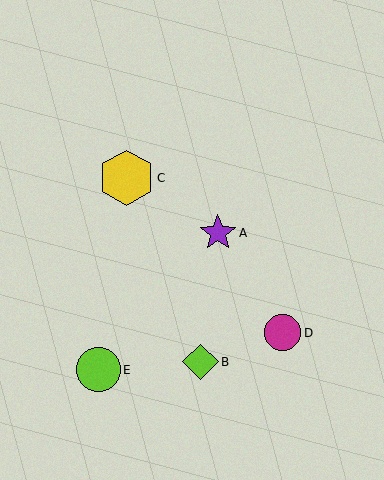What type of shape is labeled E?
Shape E is a lime circle.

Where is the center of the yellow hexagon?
The center of the yellow hexagon is at (126, 178).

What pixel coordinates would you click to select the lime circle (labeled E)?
Click at (98, 370) to select the lime circle E.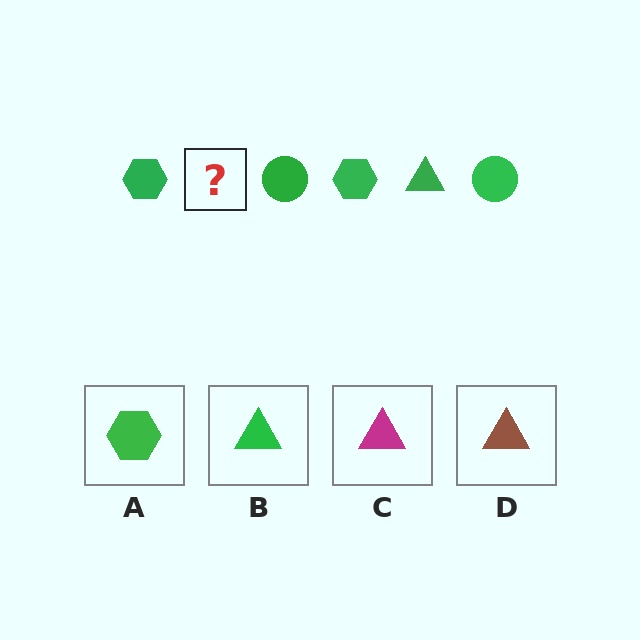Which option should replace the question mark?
Option B.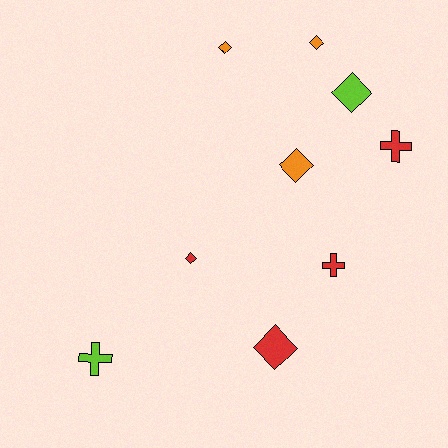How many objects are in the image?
There are 9 objects.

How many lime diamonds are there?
There is 1 lime diamond.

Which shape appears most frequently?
Diamond, with 6 objects.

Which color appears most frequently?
Red, with 4 objects.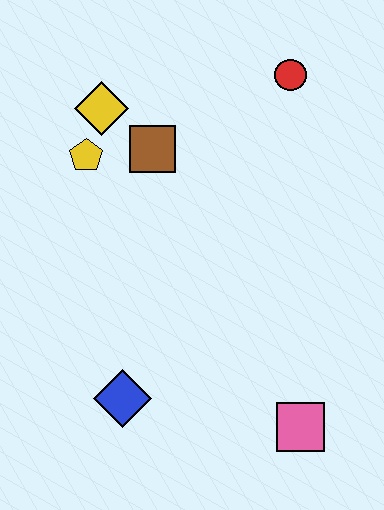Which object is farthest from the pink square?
The yellow diamond is farthest from the pink square.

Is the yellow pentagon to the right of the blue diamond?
No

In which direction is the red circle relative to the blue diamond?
The red circle is above the blue diamond.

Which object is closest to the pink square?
The blue diamond is closest to the pink square.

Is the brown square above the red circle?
No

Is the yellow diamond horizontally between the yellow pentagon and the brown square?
Yes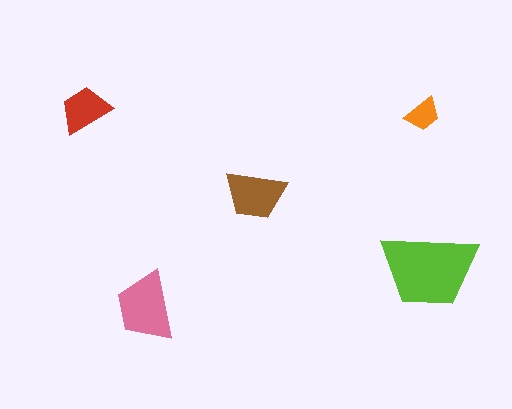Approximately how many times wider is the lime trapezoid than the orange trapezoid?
About 2.5 times wider.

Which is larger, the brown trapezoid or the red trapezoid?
The brown one.